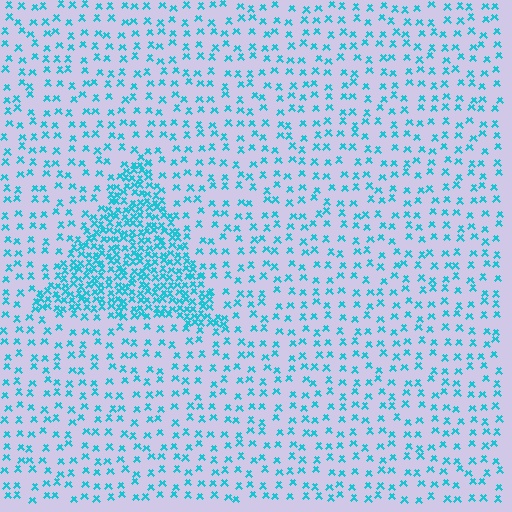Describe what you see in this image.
The image contains small cyan elements arranged at two different densities. A triangle-shaped region is visible where the elements are more densely packed than the surrounding area.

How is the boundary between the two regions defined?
The boundary is defined by a change in element density (approximately 2.9x ratio). All elements are the same color, size, and shape.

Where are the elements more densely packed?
The elements are more densely packed inside the triangle boundary.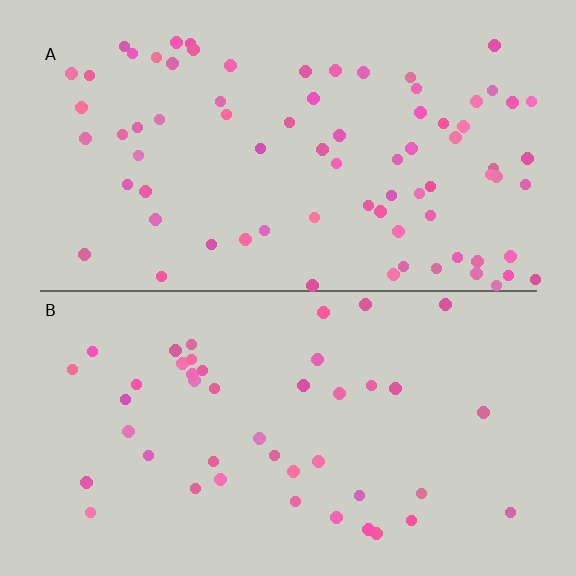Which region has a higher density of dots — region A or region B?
A (the top).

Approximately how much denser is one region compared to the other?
Approximately 1.8× — region A over region B.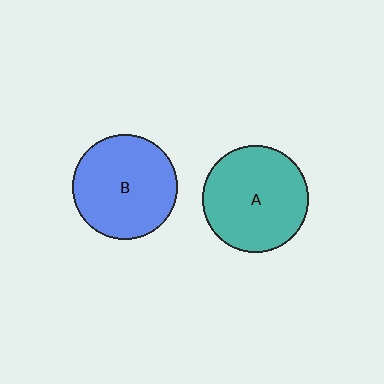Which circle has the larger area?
Circle A (teal).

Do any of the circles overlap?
No, none of the circles overlap.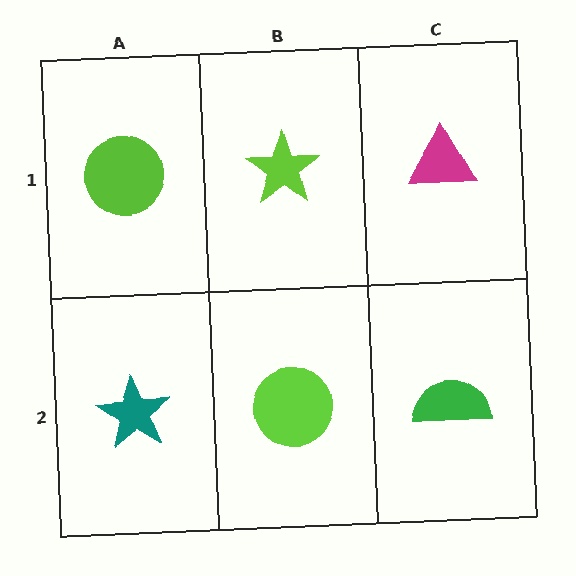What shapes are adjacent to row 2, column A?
A lime circle (row 1, column A), a lime circle (row 2, column B).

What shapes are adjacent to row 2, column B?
A lime star (row 1, column B), a teal star (row 2, column A), a green semicircle (row 2, column C).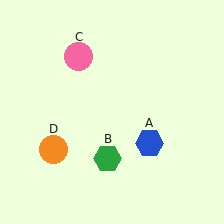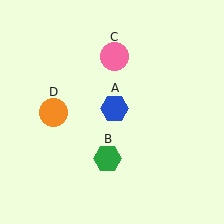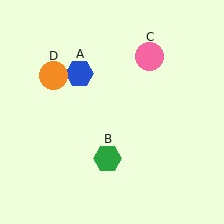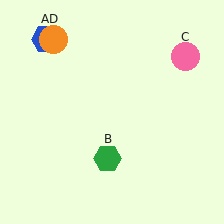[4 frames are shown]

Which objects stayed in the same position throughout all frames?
Green hexagon (object B) remained stationary.